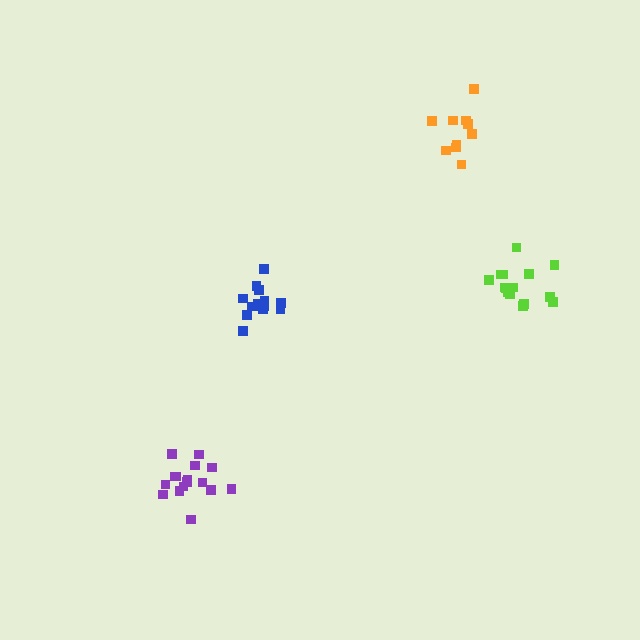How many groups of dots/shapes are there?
There are 4 groups.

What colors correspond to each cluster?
The clusters are colored: orange, blue, purple, lime.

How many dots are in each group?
Group 1: 11 dots, Group 2: 14 dots, Group 3: 16 dots, Group 4: 15 dots (56 total).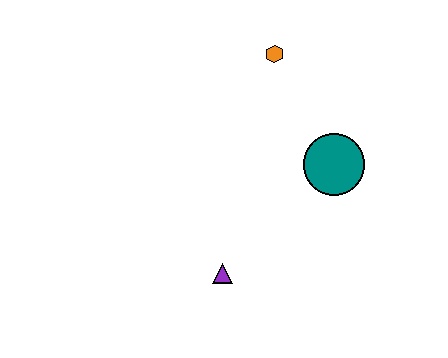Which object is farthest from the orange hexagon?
The purple triangle is farthest from the orange hexagon.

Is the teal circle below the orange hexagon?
Yes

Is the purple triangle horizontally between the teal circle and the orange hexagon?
No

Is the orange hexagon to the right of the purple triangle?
Yes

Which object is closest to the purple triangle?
The teal circle is closest to the purple triangle.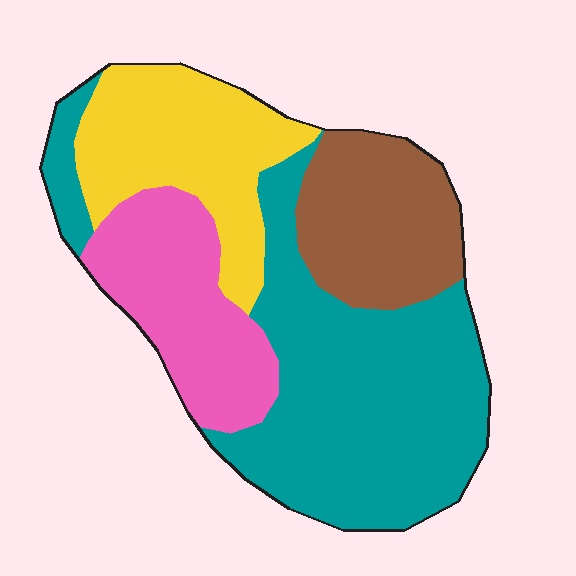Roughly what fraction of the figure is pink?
Pink covers about 20% of the figure.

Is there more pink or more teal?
Teal.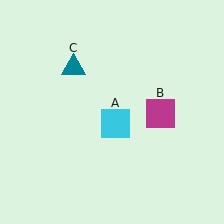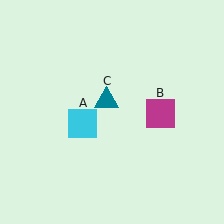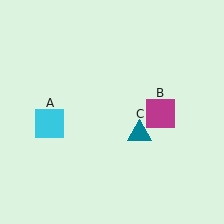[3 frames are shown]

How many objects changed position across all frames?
2 objects changed position: cyan square (object A), teal triangle (object C).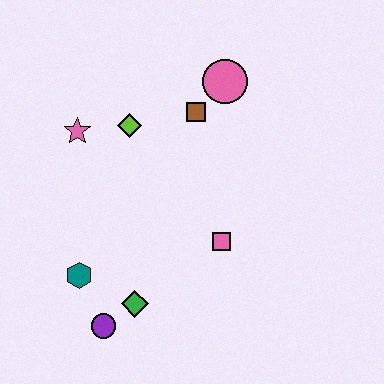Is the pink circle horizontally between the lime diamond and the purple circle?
No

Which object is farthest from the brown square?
The purple circle is farthest from the brown square.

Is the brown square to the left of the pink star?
No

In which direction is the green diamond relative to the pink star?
The green diamond is below the pink star.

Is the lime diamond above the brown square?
No